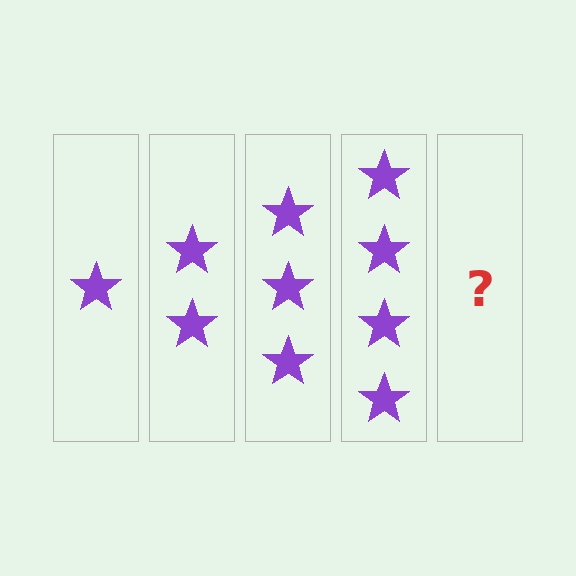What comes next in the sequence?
The next element should be 5 stars.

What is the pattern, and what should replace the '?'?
The pattern is that each step adds one more star. The '?' should be 5 stars.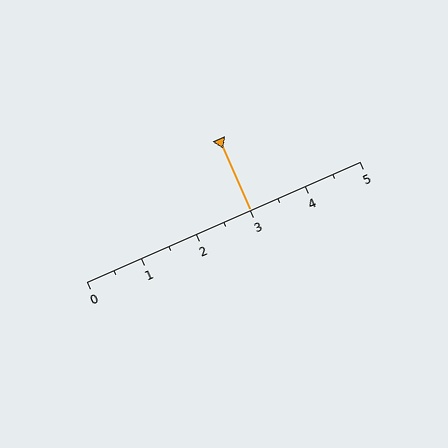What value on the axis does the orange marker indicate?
The marker indicates approximately 3.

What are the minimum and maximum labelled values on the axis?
The axis runs from 0 to 5.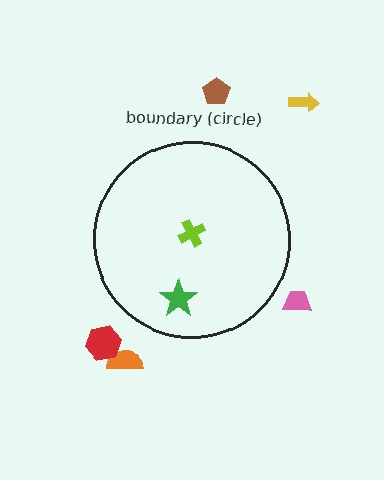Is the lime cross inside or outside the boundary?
Inside.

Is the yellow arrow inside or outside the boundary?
Outside.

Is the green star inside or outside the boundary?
Inside.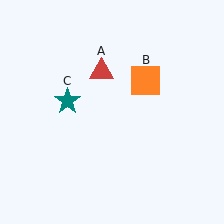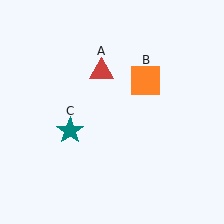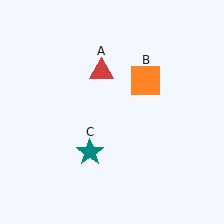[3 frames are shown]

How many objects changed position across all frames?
1 object changed position: teal star (object C).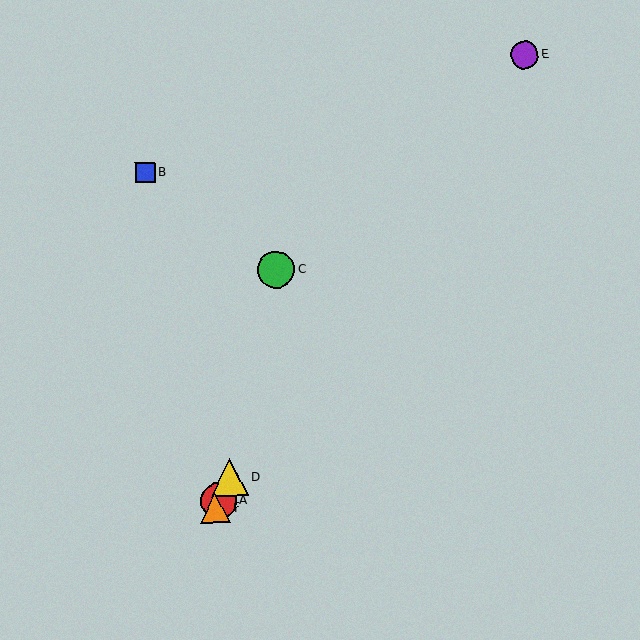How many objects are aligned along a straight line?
3 objects (A, D, F) are aligned along a straight line.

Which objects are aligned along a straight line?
Objects A, D, F are aligned along a straight line.